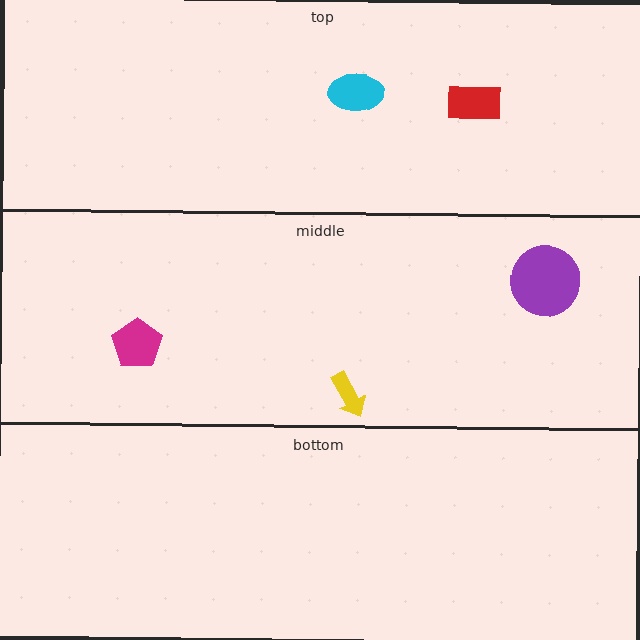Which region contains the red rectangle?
The top region.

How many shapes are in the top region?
2.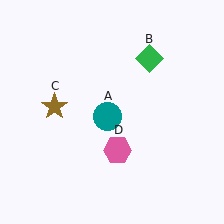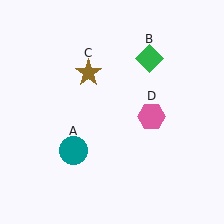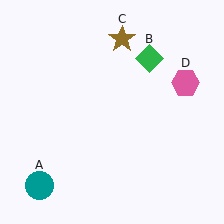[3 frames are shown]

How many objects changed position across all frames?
3 objects changed position: teal circle (object A), brown star (object C), pink hexagon (object D).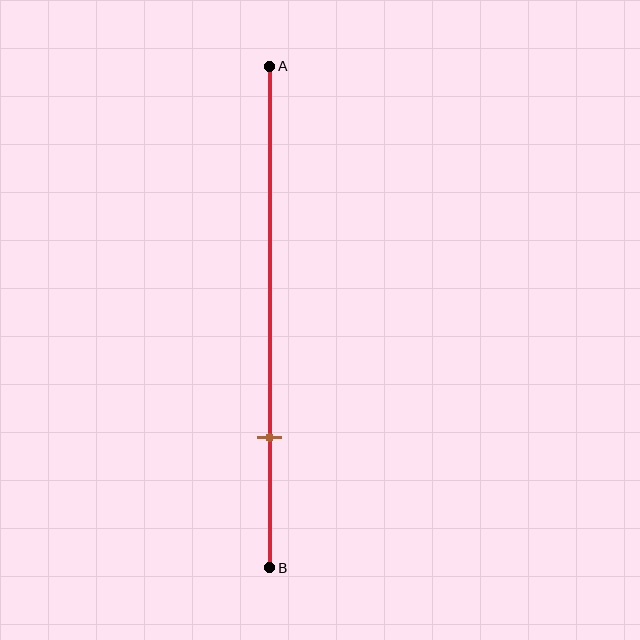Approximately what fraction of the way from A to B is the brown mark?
The brown mark is approximately 75% of the way from A to B.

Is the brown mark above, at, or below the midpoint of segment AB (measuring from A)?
The brown mark is below the midpoint of segment AB.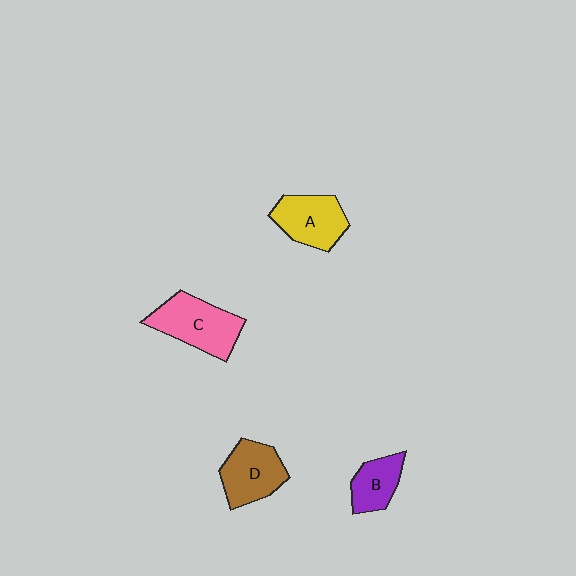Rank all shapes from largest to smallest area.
From largest to smallest: C (pink), D (brown), A (yellow), B (purple).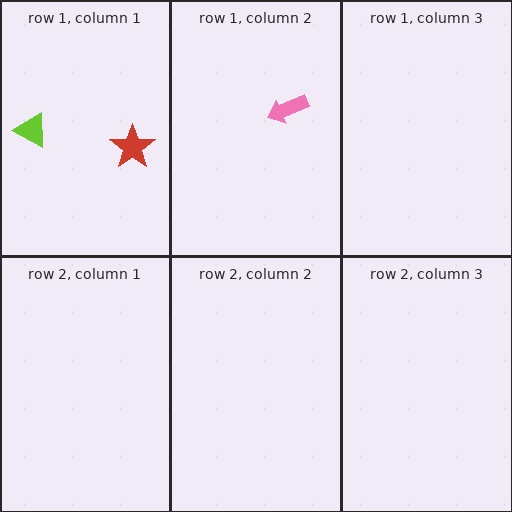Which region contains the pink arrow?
The row 1, column 2 region.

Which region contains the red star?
The row 1, column 1 region.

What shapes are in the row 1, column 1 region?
The red star, the lime triangle.